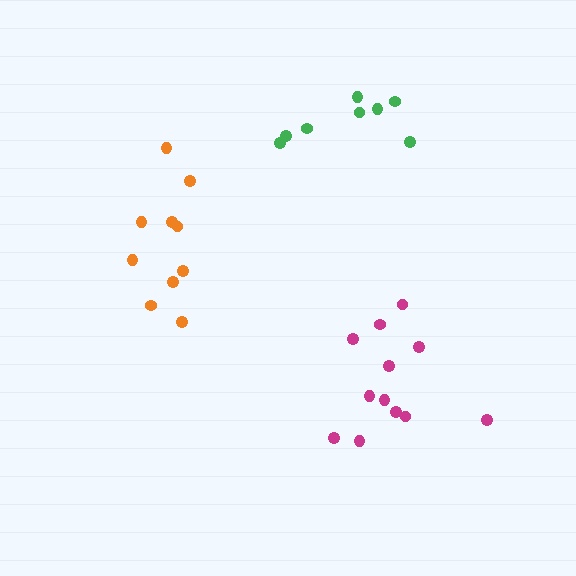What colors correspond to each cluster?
The clusters are colored: orange, green, magenta.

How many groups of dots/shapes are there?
There are 3 groups.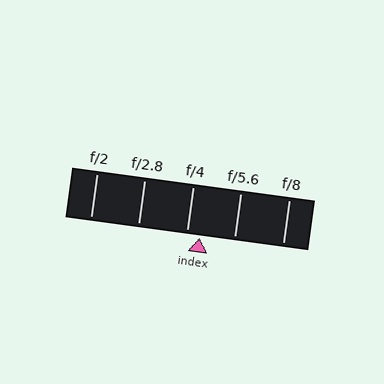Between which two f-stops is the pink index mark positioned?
The index mark is between f/4 and f/5.6.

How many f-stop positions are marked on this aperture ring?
There are 5 f-stop positions marked.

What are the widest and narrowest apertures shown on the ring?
The widest aperture shown is f/2 and the narrowest is f/8.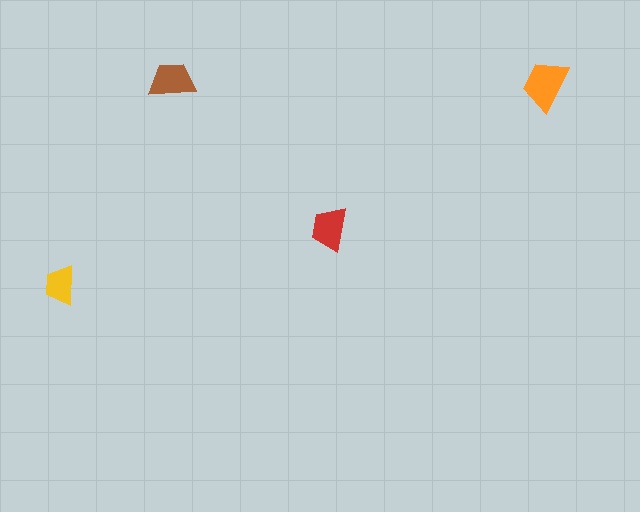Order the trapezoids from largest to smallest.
the orange one, the brown one, the red one, the yellow one.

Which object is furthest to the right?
The orange trapezoid is rightmost.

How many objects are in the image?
There are 4 objects in the image.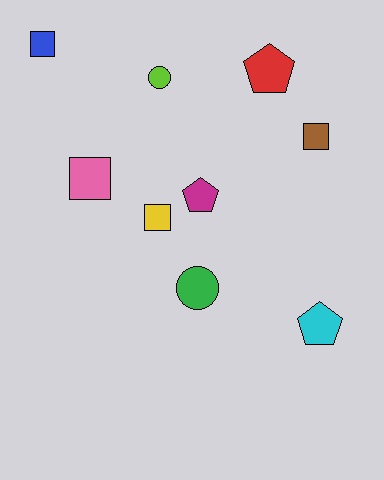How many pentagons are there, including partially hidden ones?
There are 3 pentagons.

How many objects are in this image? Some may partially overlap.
There are 9 objects.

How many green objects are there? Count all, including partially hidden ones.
There is 1 green object.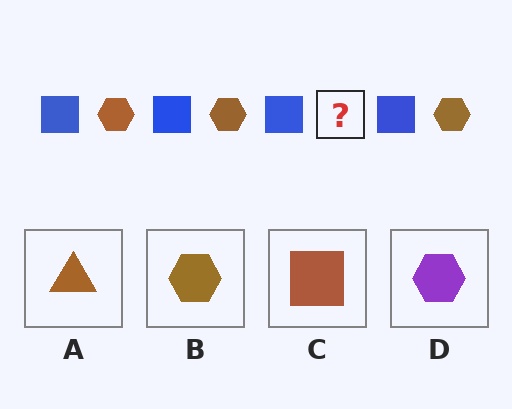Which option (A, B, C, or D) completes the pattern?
B.